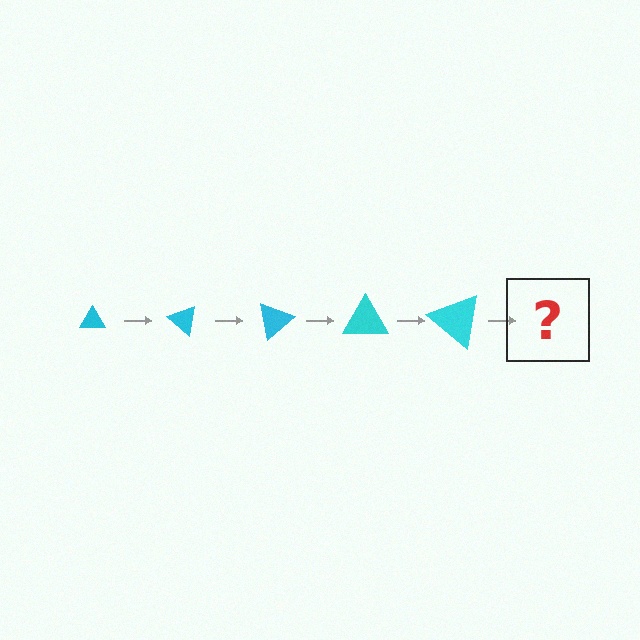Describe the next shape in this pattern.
It should be a triangle, larger than the previous one and rotated 200 degrees from the start.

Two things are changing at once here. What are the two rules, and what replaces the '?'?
The two rules are that the triangle grows larger each step and it rotates 40 degrees each step. The '?' should be a triangle, larger than the previous one and rotated 200 degrees from the start.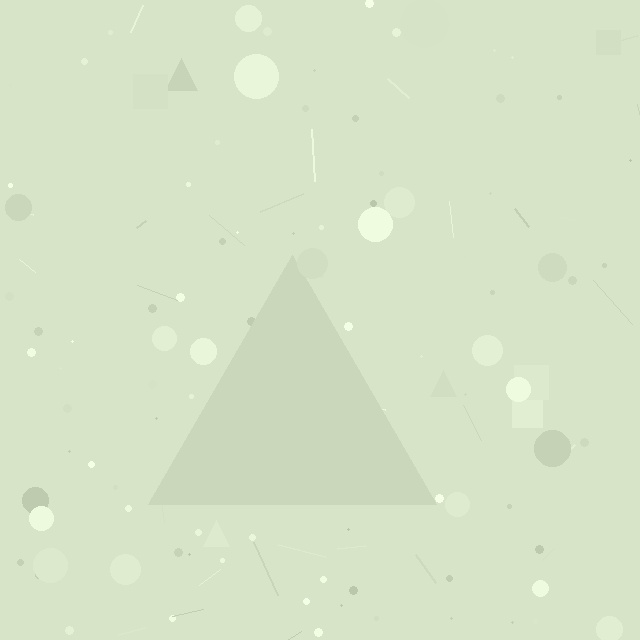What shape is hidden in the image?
A triangle is hidden in the image.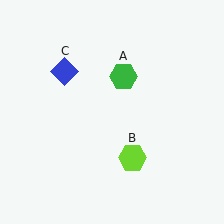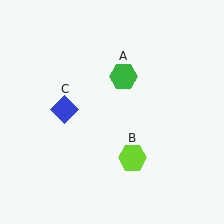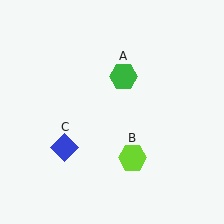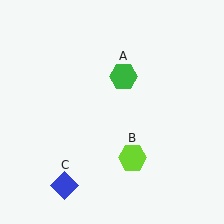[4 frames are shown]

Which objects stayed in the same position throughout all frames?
Green hexagon (object A) and lime hexagon (object B) remained stationary.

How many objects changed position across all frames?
1 object changed position: blue diamond (object C).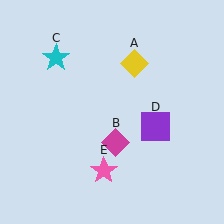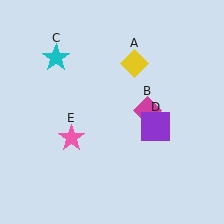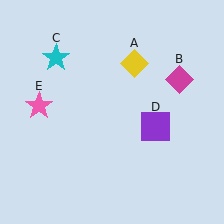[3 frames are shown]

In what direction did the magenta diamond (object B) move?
The magenta diamond (object B) moved up and to the right.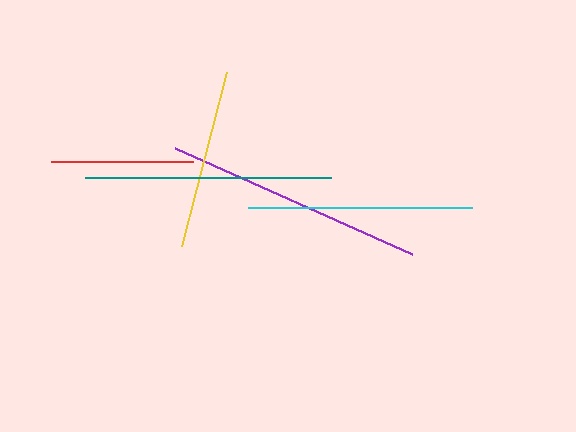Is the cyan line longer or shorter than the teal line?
The teal line is longer than the cyan line.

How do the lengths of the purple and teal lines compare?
The purple and teal lines are approximately the same length.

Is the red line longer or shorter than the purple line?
The purple line is longer than the red line.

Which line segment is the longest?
The purple line is the longest at approximately 260 pixels.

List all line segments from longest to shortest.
From longest to shortest: purple, teal, cyan, yellow, red.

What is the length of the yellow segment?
The yellow segment is approximately 180 pixels long.